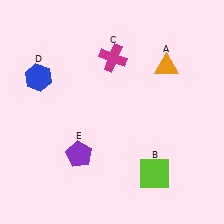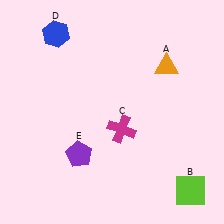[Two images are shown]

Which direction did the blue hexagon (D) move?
The blue hexagon (D) moved up.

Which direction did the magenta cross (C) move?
The magenta cross (C) moved down.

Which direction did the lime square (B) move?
The lime square (B) moved right.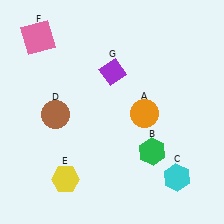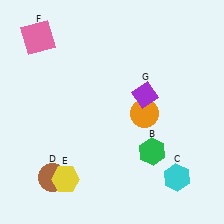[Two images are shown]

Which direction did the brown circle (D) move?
The brown circle (D) moved down.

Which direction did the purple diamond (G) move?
The purple diamond (G) moved right.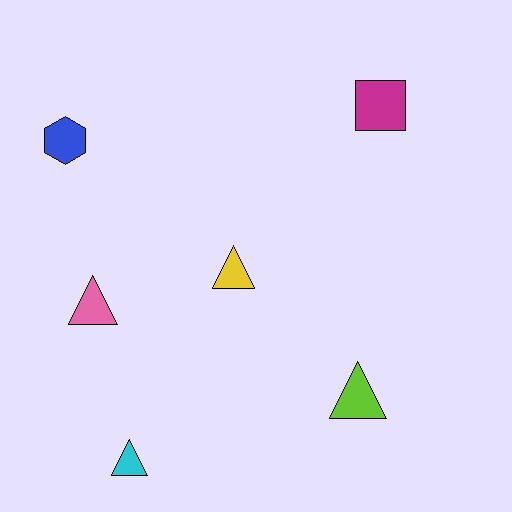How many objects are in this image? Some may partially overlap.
There are 6 objects.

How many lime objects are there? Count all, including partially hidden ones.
There is 1 lime object.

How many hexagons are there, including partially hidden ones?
There is 1 hexagon.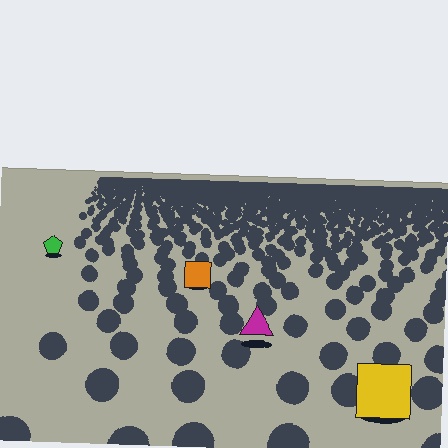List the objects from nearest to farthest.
From nearest to farthest: the yellow square, the magenta triangle, the orange square, the green pentagon.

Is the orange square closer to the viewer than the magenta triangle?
No. The magenta triangle is closer — you can tell from the texture gradient: the ground texture is coarser near it.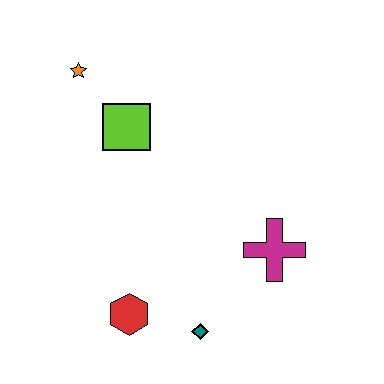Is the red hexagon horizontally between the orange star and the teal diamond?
Yes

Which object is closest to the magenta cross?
The teal diamond is closest to the magenta cross.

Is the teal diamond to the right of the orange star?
Yes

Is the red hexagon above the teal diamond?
Yes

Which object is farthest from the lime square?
The teal diamond is farthest from the lime square.